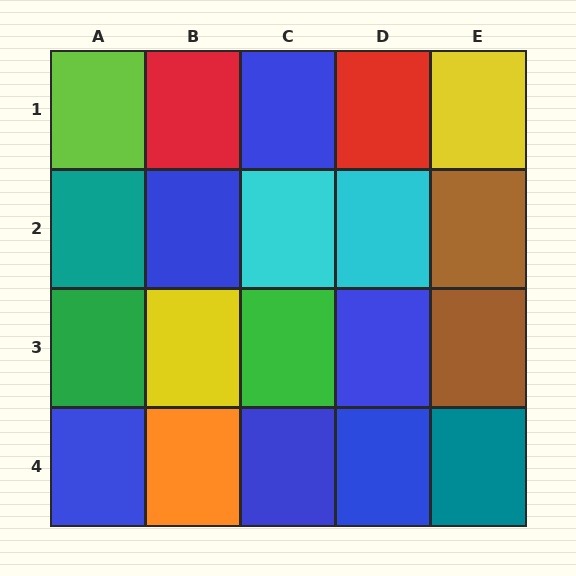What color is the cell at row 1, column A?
Lime.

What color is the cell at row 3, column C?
Green.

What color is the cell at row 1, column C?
Blue.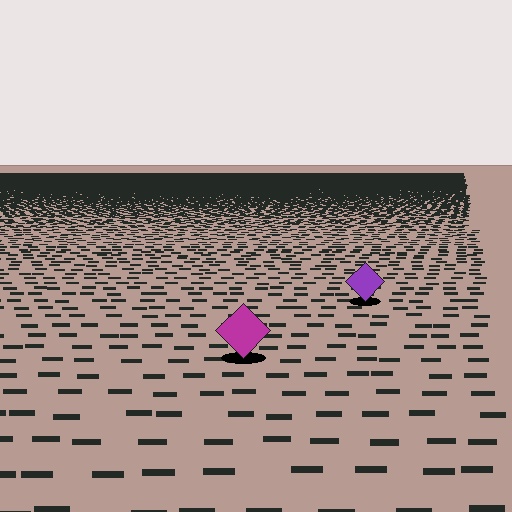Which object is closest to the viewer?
The magenta diamond is closest. The texture marks near it are larger and more spread out.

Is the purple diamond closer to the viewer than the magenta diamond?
No. The magenta diamond is closer — you can tell from the texture gradient: the ground texture is coarser near it.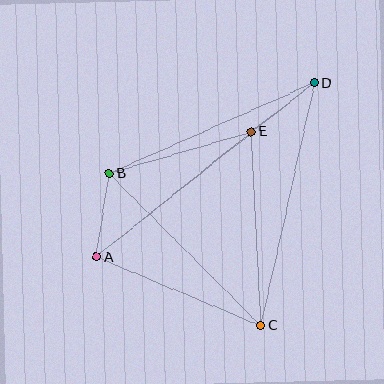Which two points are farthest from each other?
Points A and D are farthest from each other.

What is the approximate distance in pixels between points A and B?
The distance between A and B is approximately 85 pixels.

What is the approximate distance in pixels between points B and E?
The distance between B and E is approximately 148 pixels.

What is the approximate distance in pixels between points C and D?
The distance between C and D is approximately 249 pixels.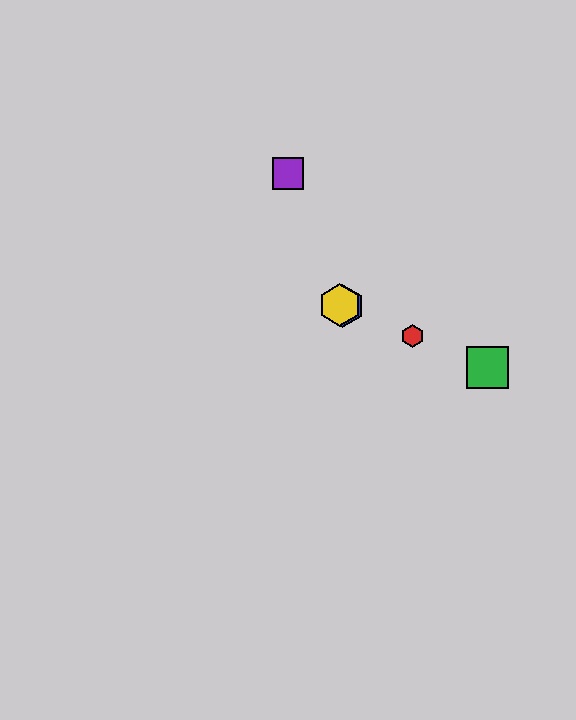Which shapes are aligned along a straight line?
The red hexagon, the blue hexagon, the green square, the yellow hexagon are aligned along a straight line.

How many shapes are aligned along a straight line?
4 shapes (the red hexagon, the blue hexagon, the green square, the yellow hexagon) are aligned along a straight line.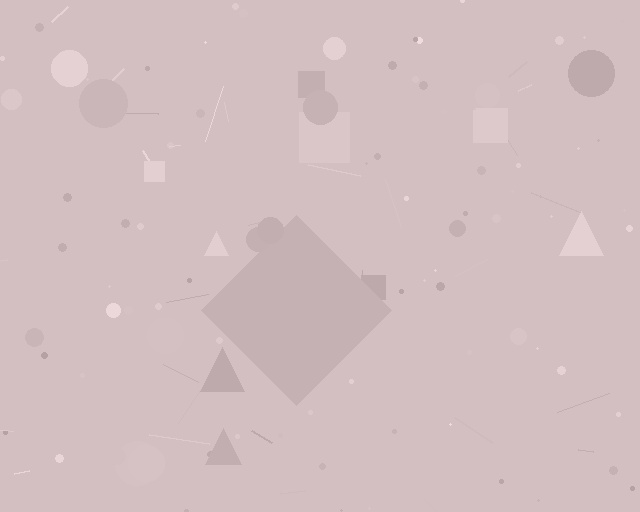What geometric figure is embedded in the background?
A diamond is embedded in the background.